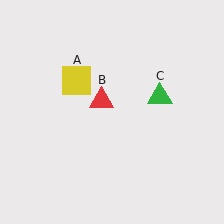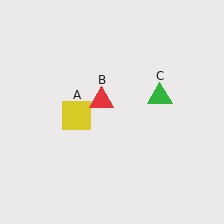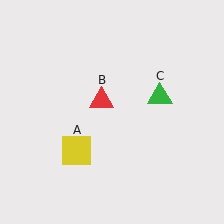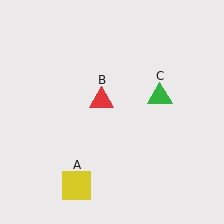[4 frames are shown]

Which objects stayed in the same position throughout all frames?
Red triangle (object B) and green triangle (object C) remained stationary.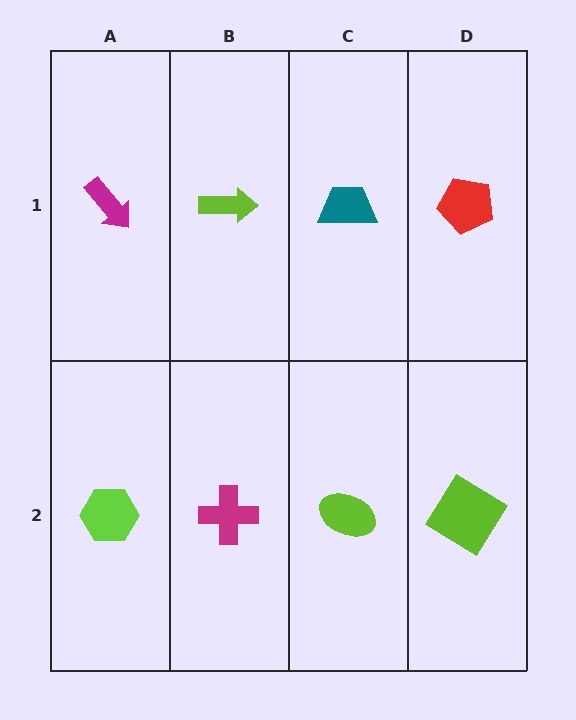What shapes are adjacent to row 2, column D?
A red pentagon (row 1, column D), a lime ellipse (row 2, column C).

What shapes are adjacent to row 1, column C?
A lime ellipse (row 2, column C), a lime arrow (row 1, column B), a red pentagon (row 1, column D).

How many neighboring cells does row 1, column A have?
2.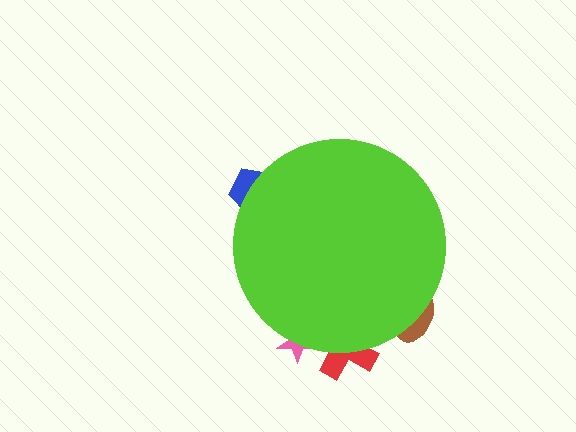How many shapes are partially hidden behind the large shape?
4 shapes are partially hidden.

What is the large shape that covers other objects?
A lime circle.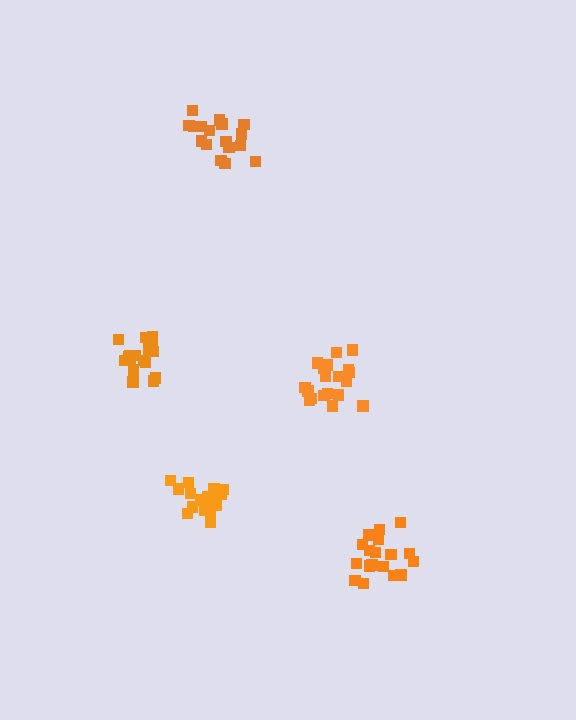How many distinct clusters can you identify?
There are 5 distinct clusters.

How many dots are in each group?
Group 1: 17 dots, Group 2: 19 dots, Group 3: 17 dots, Group 4: 18 dots, Group 5: 18 dots (89 total).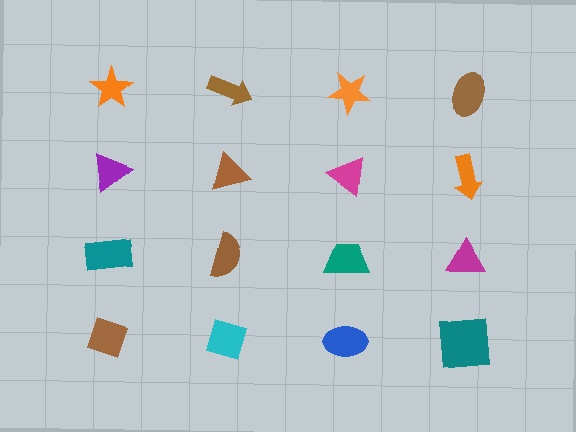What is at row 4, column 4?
A teal square.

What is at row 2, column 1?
A purple triangle.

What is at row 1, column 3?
An orange star.